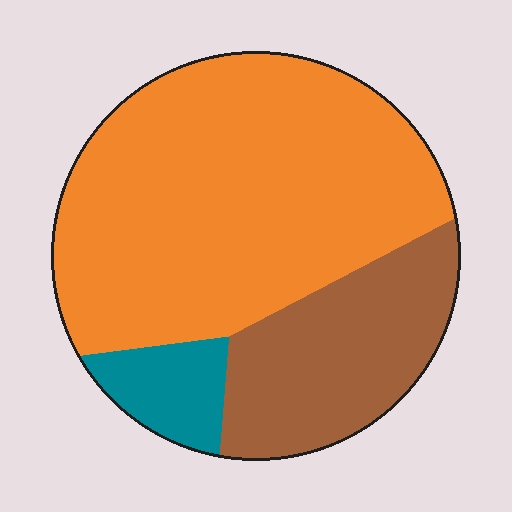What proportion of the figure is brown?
Brown covers roughly 25% of the figure.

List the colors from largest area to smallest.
From largest to smallest: orange, brown, teal.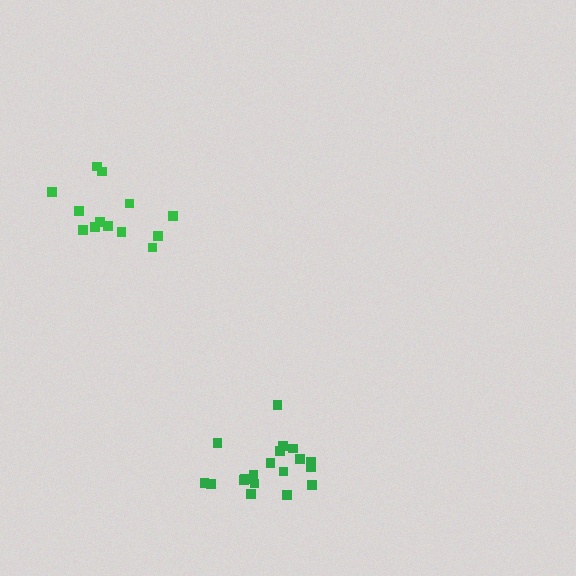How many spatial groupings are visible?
There are 2 spatial groupings.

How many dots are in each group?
Group 1: 13 dots, Group 2: 19 dots (32 total).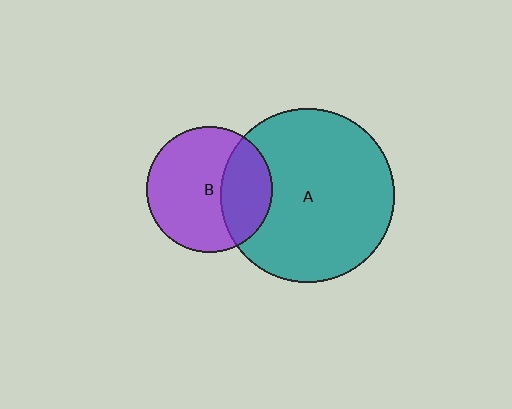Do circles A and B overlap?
Yes.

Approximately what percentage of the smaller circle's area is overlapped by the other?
Approximately 30%.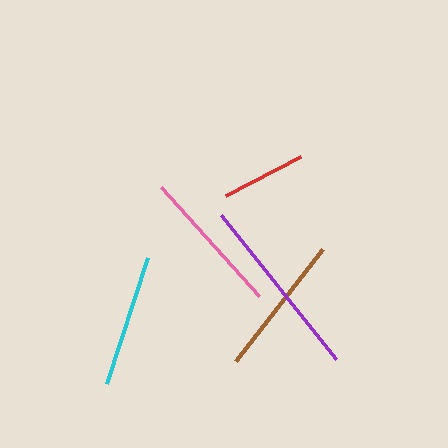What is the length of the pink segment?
The pink segment is approximately 146 pixels long.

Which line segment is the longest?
The purple line is the longest at approximately 184 pixels.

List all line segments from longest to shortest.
From longest to shortest: purple, pink, brown, cyan, red.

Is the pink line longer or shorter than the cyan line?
The pink line is longer than the cyan line.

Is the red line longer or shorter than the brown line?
The brown line is longer than the red line.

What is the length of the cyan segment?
The cyan segment is approximately 132 pixels long.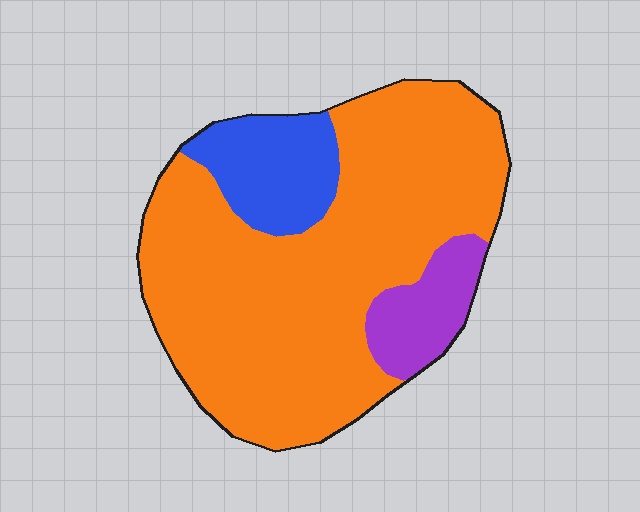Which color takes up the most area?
Orange, at roughly 75%.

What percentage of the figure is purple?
Purple covers around 10% of the figure.